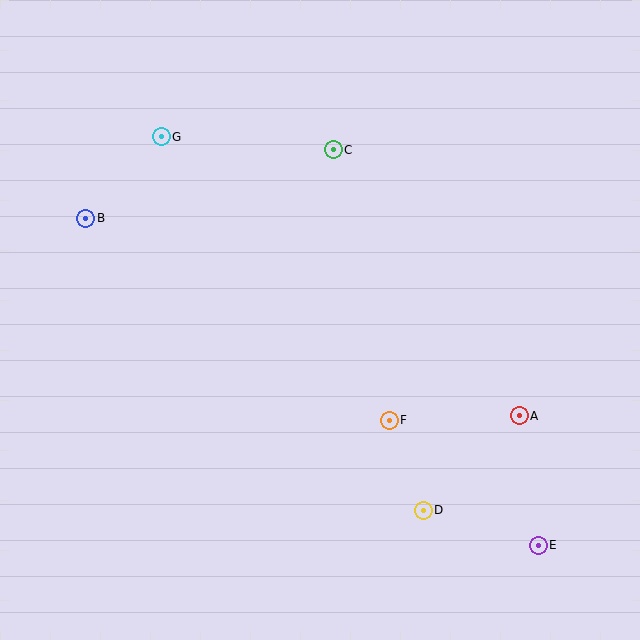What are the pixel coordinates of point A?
Point A is at (519, 416).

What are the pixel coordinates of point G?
Point G is at (161, 137).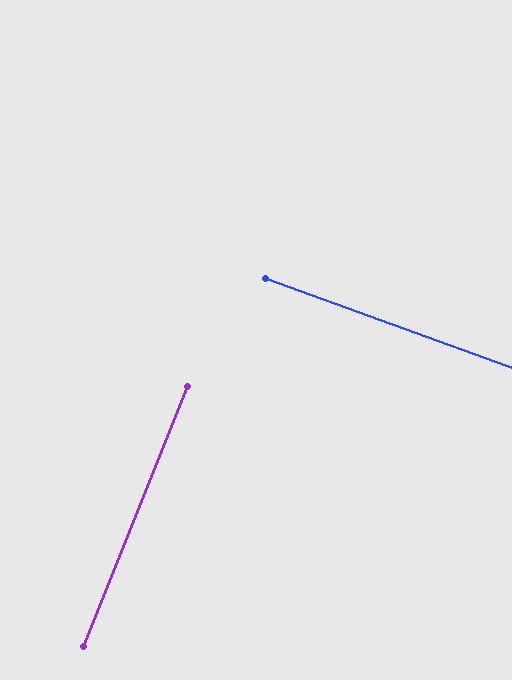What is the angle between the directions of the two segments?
Approximately 88 degrees.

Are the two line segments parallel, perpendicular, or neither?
Perpendicular — they meet at approximately 88°.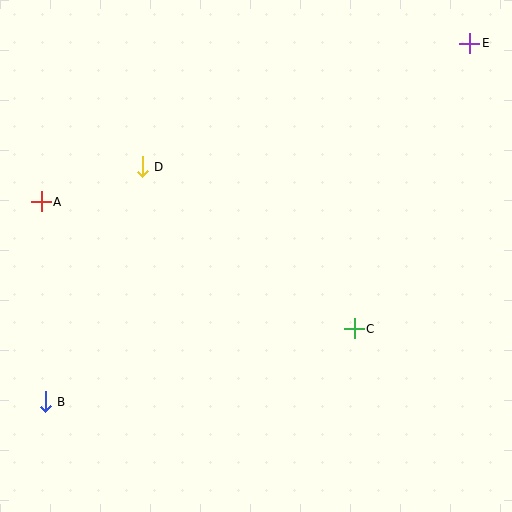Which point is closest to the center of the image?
Point C at (354, 329) is closest to the center.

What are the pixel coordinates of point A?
Point A is at (41, 202).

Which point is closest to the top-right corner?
Point E is closest to the top-right corner.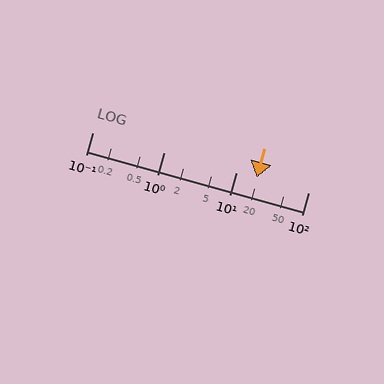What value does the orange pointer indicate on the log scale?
The pointer indicates approximately 19.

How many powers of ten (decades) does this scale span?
The scale spans 3 decades, from 0.1 to 100.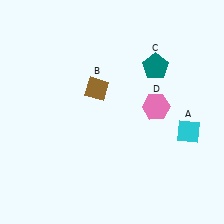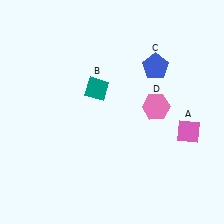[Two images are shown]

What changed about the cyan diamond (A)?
In Image 1, A is cyan. In Image 2, it changed to pink.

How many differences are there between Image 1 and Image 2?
There are 3 differences between the two images.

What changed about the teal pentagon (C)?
In Image 1, C is teal. In Image 2, it changed to blue.